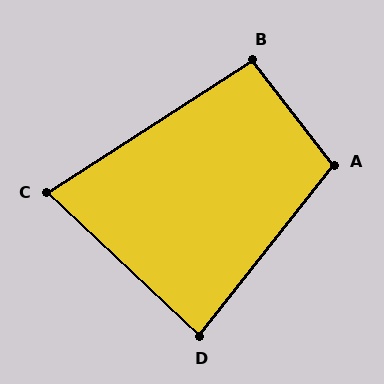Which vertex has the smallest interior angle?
C, at approximately 76 degrees.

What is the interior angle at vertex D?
Approximately 85 degrees (acute).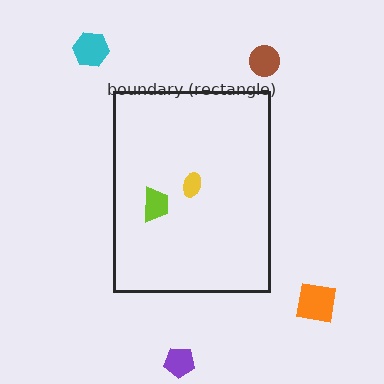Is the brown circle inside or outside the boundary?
Outside.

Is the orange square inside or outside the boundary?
Outside.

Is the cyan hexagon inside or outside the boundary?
Outside.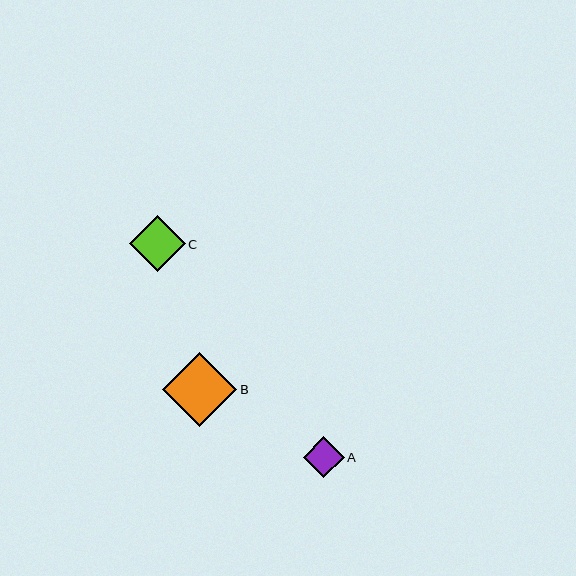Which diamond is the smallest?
Diamond A is the smallest with a size of approximately 41 pixels.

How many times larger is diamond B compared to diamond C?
Diamond B is approximately 1.3 times the size of diamond C.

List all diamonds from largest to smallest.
From largest to smallest: B, C, A.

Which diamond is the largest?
Diamond B is the largest with a size of approximately 74 pixels.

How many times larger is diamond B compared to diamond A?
Diamond B is approximately 1.8 times the size of diamond A.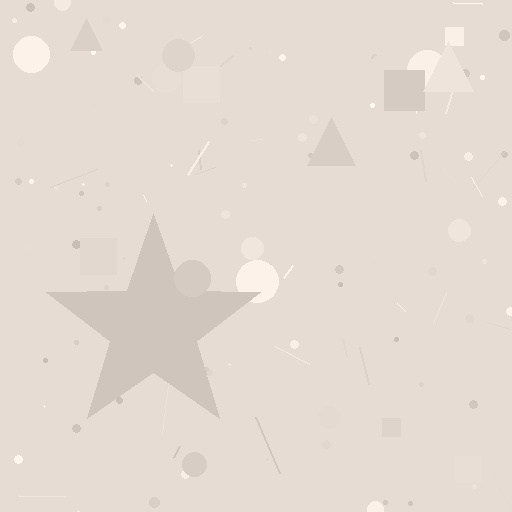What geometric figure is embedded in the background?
A star is embedded in the background.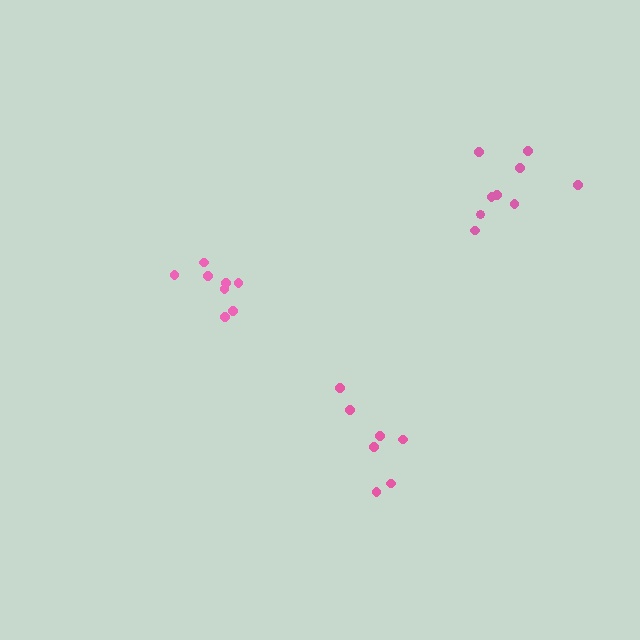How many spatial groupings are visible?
There are 3 spatial groupings.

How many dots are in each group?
Group 1: 7 dots, Group 2: 8 dots, Group 3: 9 dots (24 total).